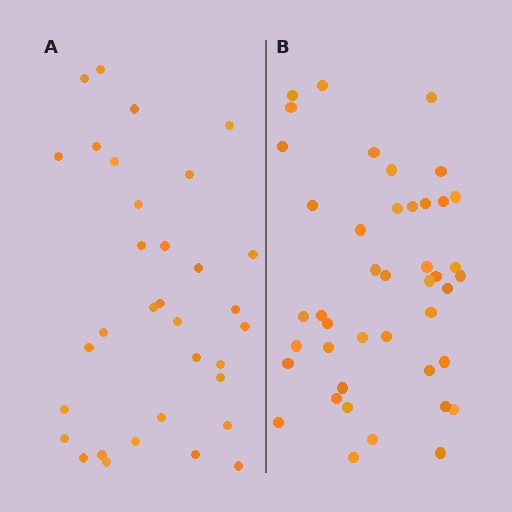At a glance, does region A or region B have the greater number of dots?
Region B (the right region) has more dots.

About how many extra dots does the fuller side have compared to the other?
Region B has roughly 10 or so more dots than region A.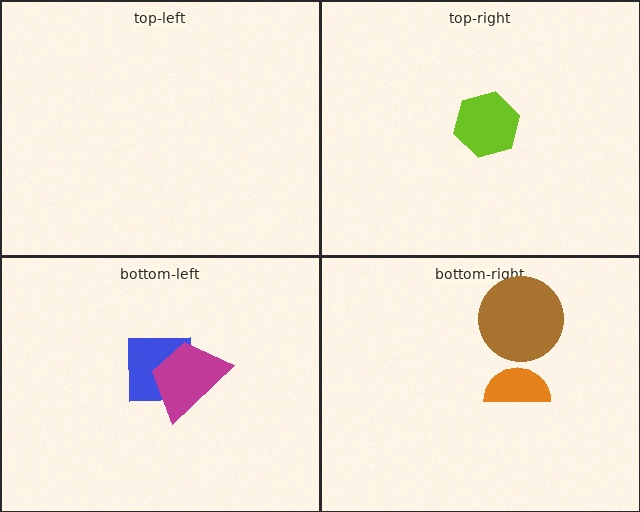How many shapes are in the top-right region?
1.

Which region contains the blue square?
The bottom-left region.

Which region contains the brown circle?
The bottom-right region.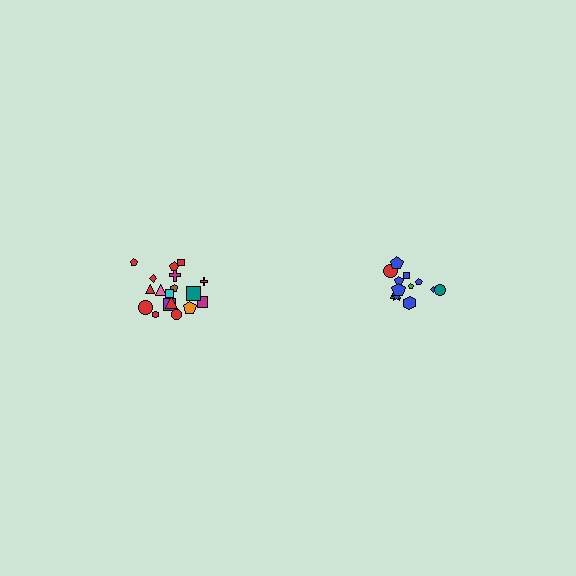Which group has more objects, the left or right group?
The left group.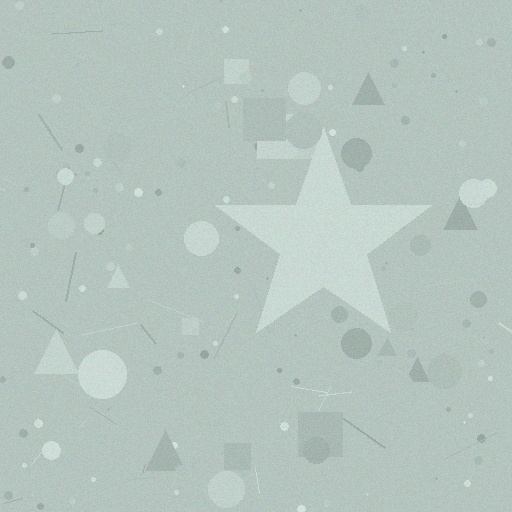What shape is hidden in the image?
A star is hidden in the image.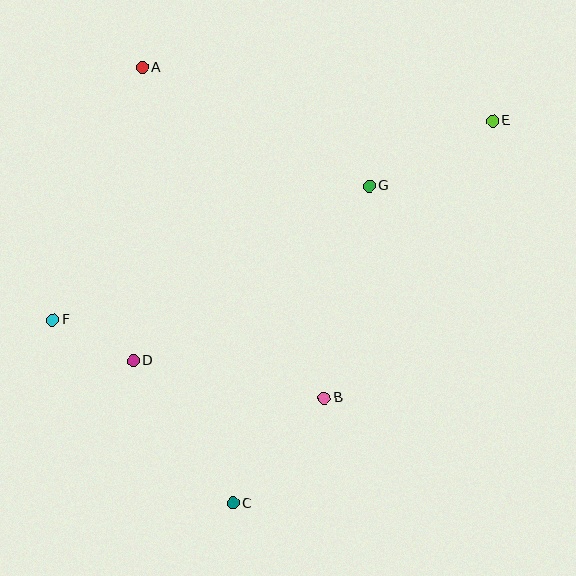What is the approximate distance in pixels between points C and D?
The distance between C and D is approximately 174 pixels.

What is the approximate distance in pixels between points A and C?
The distance between A and C is approximately 445 pixels.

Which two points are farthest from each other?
Points E and F are farthest from each other.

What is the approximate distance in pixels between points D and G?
The distance between D and G is approximately 294 pixels.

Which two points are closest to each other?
Points D and F are closest to each other.